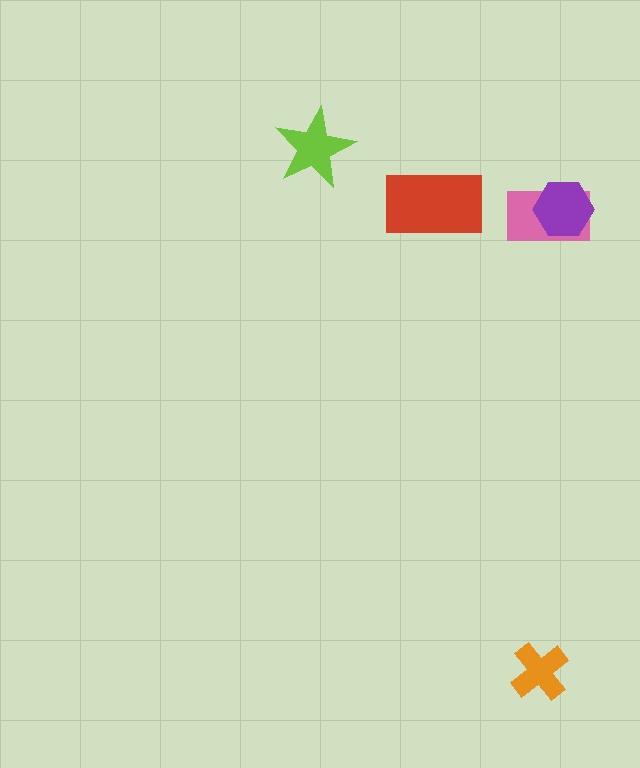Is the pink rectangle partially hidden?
Yes, it is partially covered by another shape.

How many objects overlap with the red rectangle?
0 objects overlap with the red rectangle.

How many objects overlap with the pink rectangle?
1 object overlaps with the pink rectangle.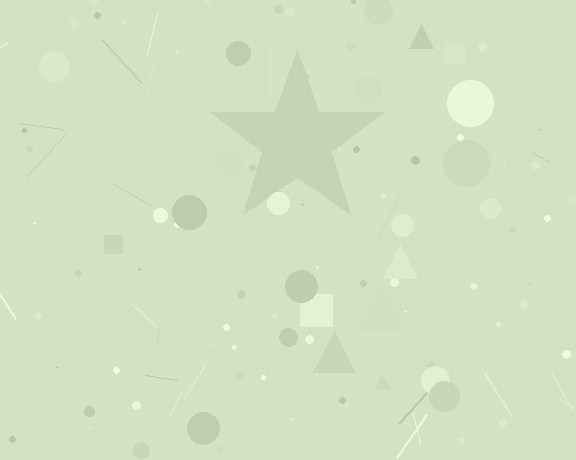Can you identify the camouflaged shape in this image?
The camouflaged shape is a star.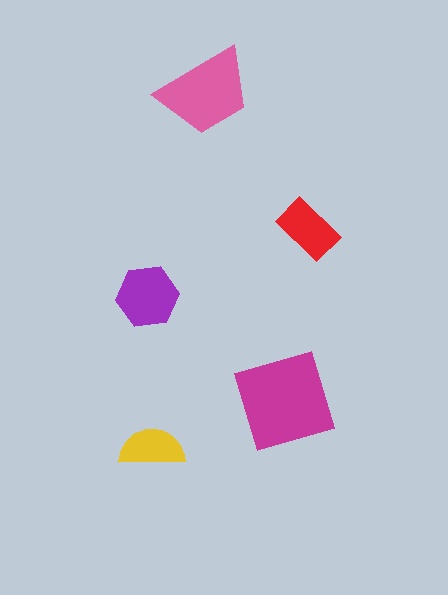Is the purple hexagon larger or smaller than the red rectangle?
Larger.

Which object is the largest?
The magenta square.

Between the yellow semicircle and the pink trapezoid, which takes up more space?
The pink trapezoid.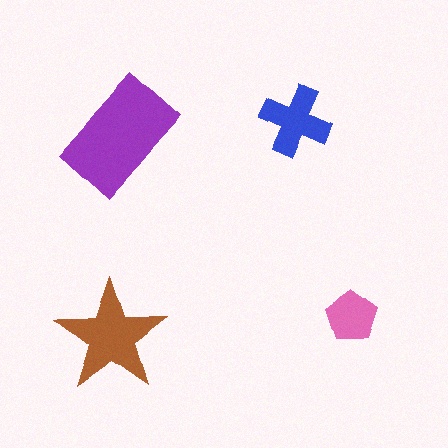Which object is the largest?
The purple rectangle.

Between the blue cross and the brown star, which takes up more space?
The brown star.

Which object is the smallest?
The pink pentagon.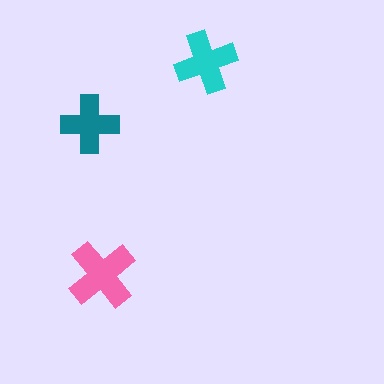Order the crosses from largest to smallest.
the pink one, the cyan one, the teal one.